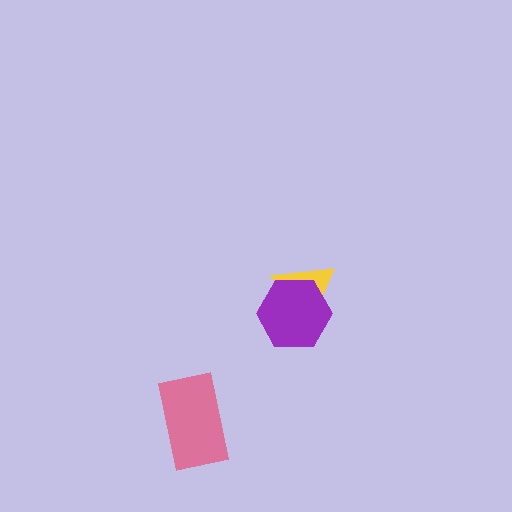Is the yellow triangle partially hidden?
Yes, it is partially covered by another shape.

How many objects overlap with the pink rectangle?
0 objects overlap with the pink rectangle.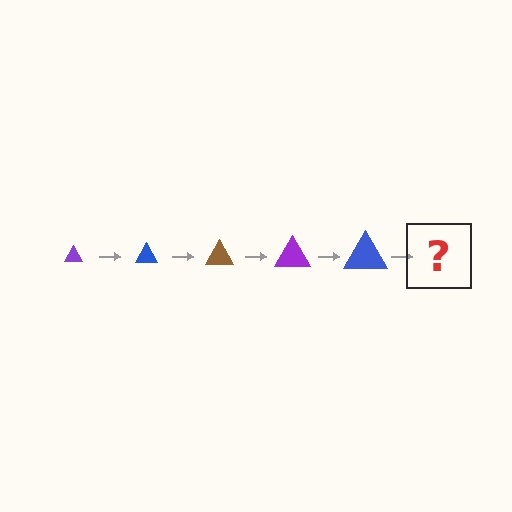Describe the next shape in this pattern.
It should be a brown triangle, larger than the previous one.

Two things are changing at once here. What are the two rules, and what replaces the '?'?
The two rules are that the triangle grows larger each step and the color cycles through purple, blue, and brown. The '?' should be a brown triangle, larger than the previous one.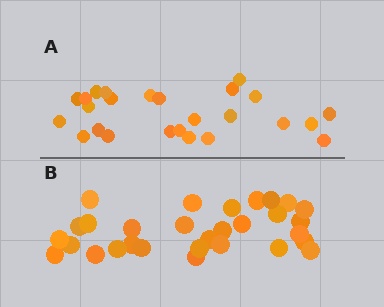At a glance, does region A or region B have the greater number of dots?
Region B (the bottom region) has more dots.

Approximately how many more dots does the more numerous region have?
Region B has about 5 more dots than region A.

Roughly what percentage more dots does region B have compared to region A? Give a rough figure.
About 20% more.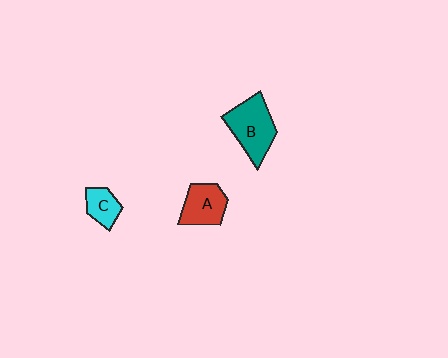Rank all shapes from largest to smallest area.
From largest to smallest: B (teal), A (red), C (cyan).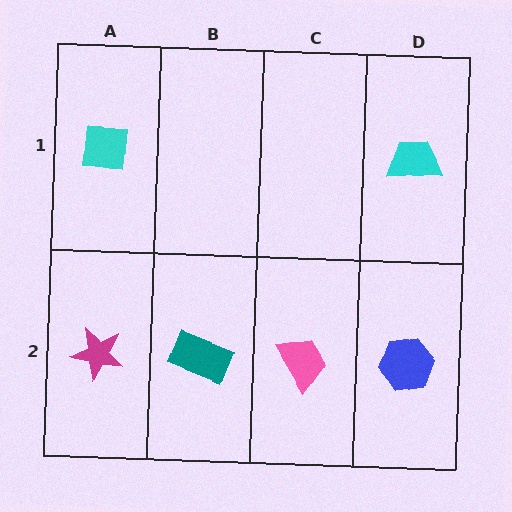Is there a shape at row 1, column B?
No, that cell is empty.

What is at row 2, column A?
A magenta star.